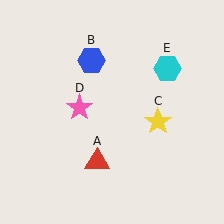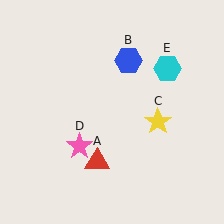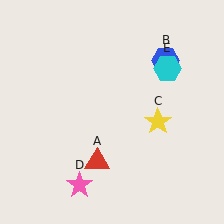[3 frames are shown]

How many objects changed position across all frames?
2 objects changed position: blue hexagon (object B), pink star (object D).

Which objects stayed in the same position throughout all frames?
Red triangle (object A) and yellow star (object C) and cyan hexagon (object E) remained stationary.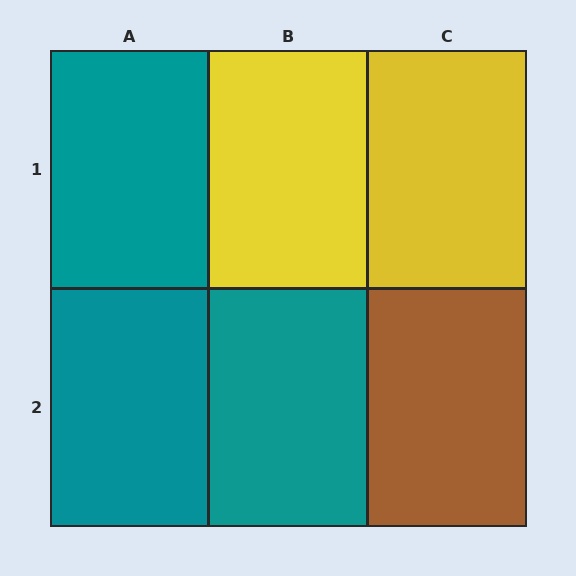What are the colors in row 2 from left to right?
Teal, teal, brown.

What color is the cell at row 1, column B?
Yellow.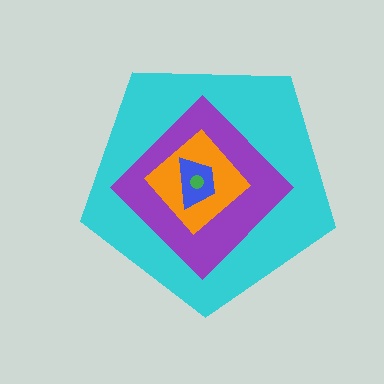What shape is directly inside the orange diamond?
The blue trapezoid.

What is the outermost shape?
The cyan pentagon.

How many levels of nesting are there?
5.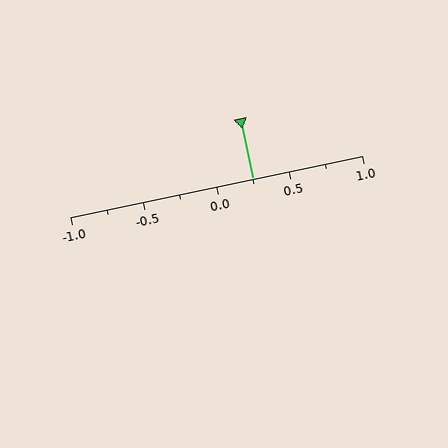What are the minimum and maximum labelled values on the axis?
The axis runs from -1.0 to 1.0.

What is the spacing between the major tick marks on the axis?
The major ticks are spaced 0.5 apart.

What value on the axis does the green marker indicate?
The marker indicates approximately 0.25.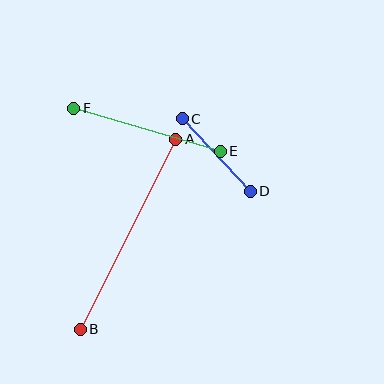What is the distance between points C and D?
The distance is approximately 100 pixels.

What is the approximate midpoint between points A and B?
The midpoint is at approximately (128, 234) pixels.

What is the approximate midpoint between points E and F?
The midpoint is at approximately (147, 130) pixels.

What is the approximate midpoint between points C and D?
The midpoint is at approximately (216, 155) pixels.